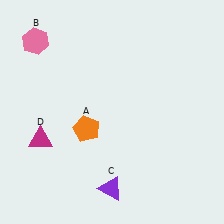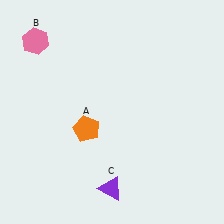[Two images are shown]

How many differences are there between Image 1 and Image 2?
There is 1 difference between the two images.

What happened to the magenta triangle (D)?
The magenta triangle (D) was removed in Image 2. It was in the bottom-left area of Image 1.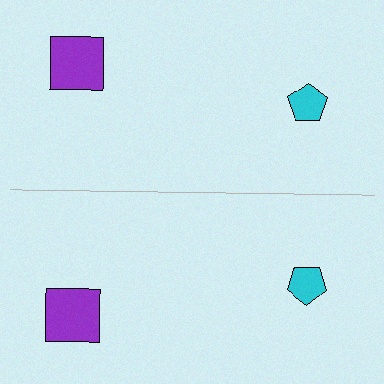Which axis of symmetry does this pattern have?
The pattern has a horizontal axis of symmetry running through the center of the image.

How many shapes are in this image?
There are 4 shapes in this image.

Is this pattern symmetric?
Yes, this pattern has bilateral (reflection) symmetry.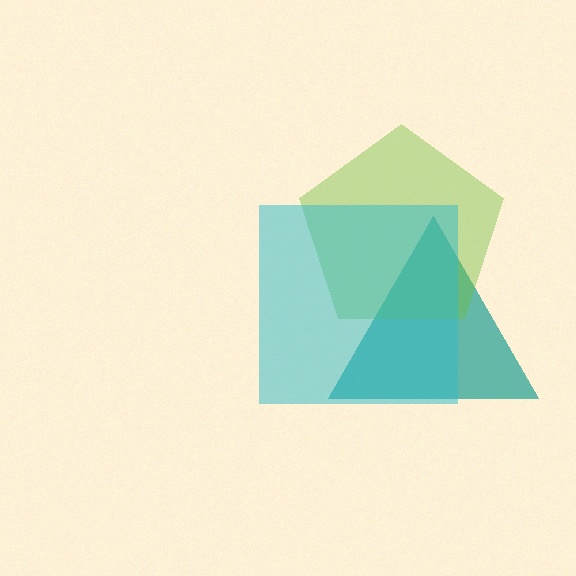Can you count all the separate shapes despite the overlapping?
Yes, there are 3 separate shapes.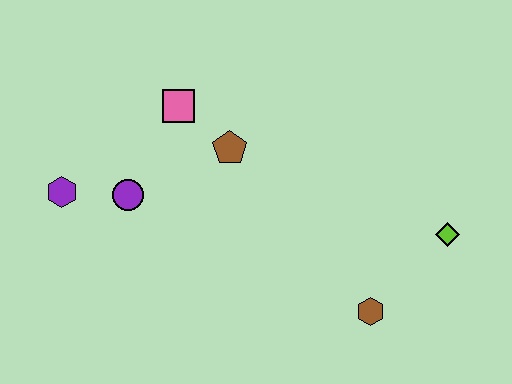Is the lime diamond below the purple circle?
Yes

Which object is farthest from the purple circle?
The lime diamond is farthest from the purple circle.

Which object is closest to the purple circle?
The purple hexagon is closest to the purple circle.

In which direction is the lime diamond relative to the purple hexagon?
The lime diamond is to the right of the purple hexagon.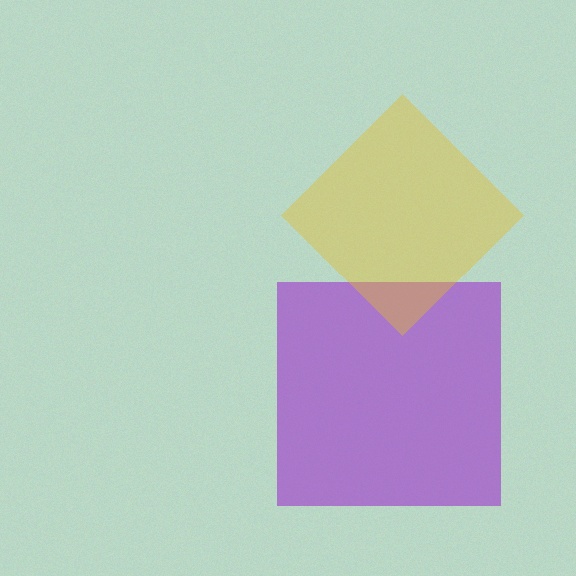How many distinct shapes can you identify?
There are 2 distinct shapes: a purple square, a yellow diamond.